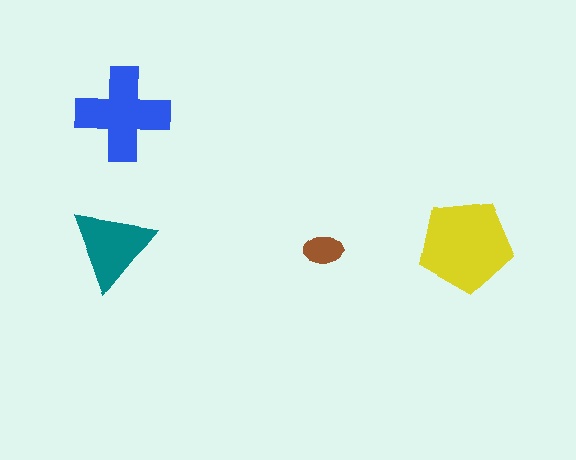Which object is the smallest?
The brown ellipse.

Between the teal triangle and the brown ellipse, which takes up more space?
The teal triangle.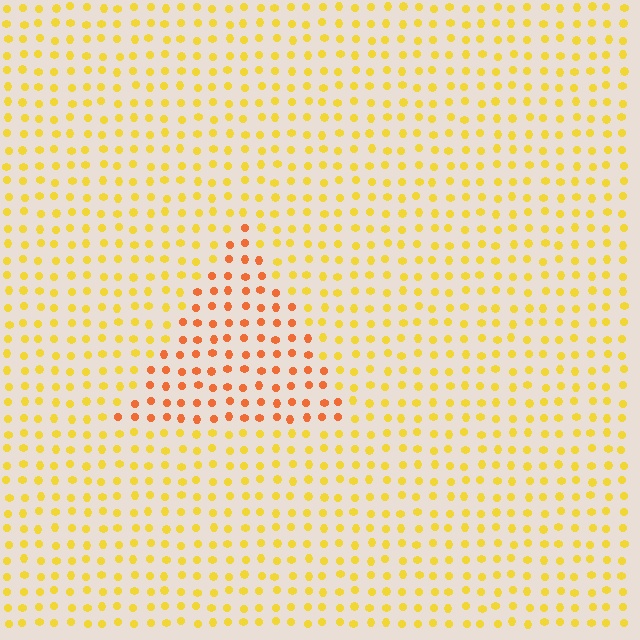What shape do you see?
I see a triangle.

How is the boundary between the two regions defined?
The boundary is defined purely by a slight shift in hue (about 34 degrees). Spacing, size, and orientation are identical on both sides.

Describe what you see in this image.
The image is filled with small yellow elements in a uniform arrangement. A triangle-shaped region is visible where the elements are tinted to a slightly different hue, forming a subtle color boundary.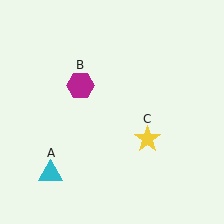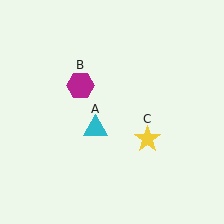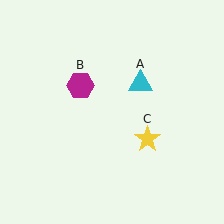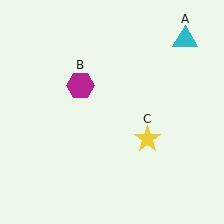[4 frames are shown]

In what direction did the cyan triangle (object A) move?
The cyan triangle (object A) moved up and to the right.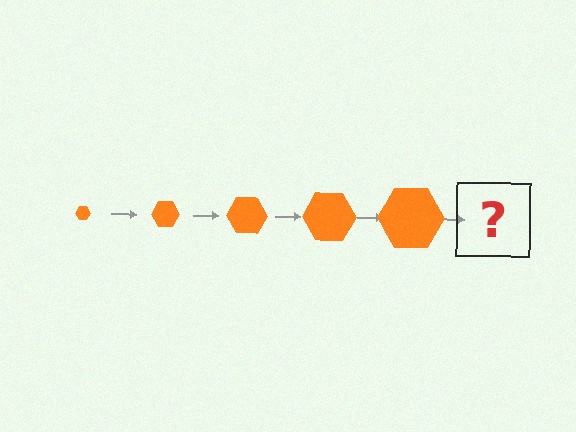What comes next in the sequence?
The next element should be an orange hexagon, larger than the previous one.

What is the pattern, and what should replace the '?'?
The pattern is that the hexagon gets progressively larger each step. The '?' should be an orange hexagon, larger than the previous one.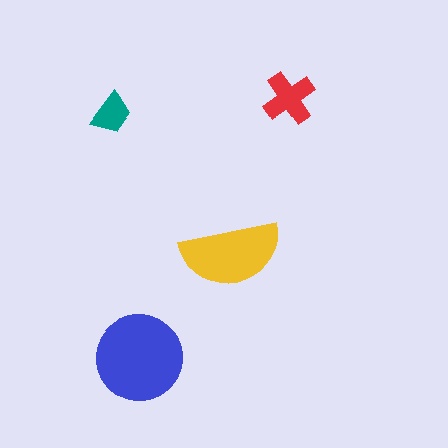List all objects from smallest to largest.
The teal trapezoid, the red cross, the yellow semicircle, the blue circle.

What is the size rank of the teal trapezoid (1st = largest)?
4th.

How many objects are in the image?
There are 4 objects in the image.